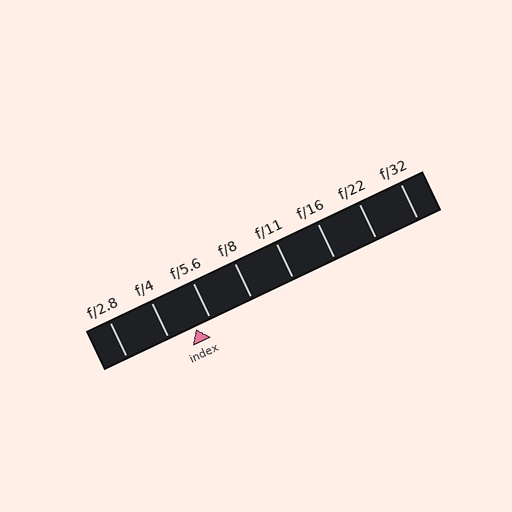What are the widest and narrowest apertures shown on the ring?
The widest aperture shown is f/2.8 and the narrowest is f/32.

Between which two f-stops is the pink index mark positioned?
The index mark is between f/4 and f/5.6.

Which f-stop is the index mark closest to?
The index mark is closest to f/5.6.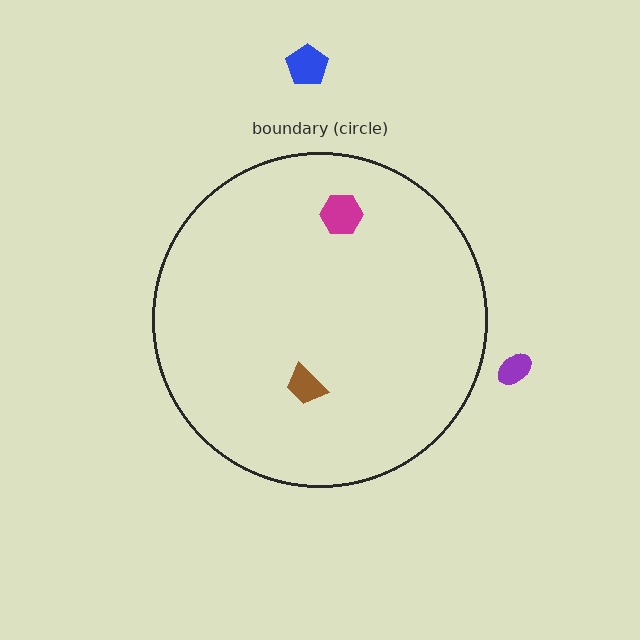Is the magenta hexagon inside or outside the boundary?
Inside.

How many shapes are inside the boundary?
2 inside, 2 outside.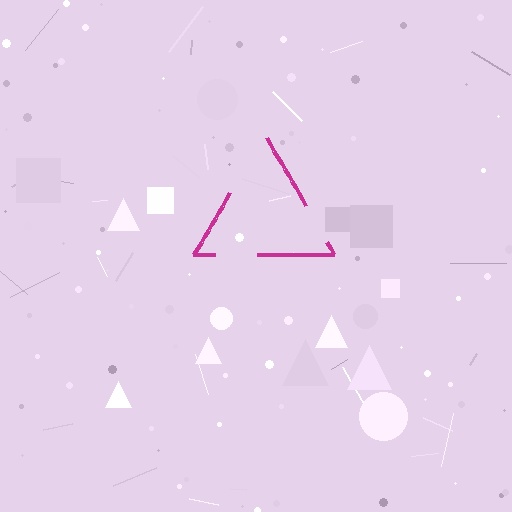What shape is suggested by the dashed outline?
The dashed outline suggests a triangle.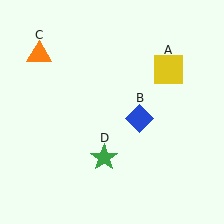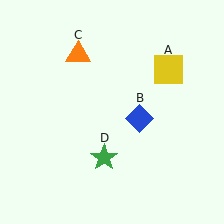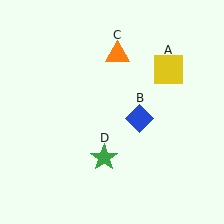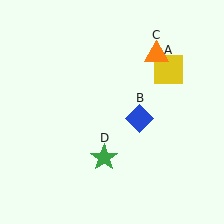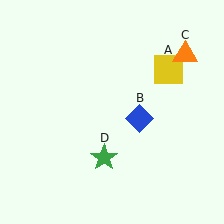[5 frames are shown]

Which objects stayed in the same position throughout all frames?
Yellow square (object A) and blue diamond (object B) and green star (object D) remained stationary.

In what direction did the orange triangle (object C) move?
The orange triangle (object C) moved right.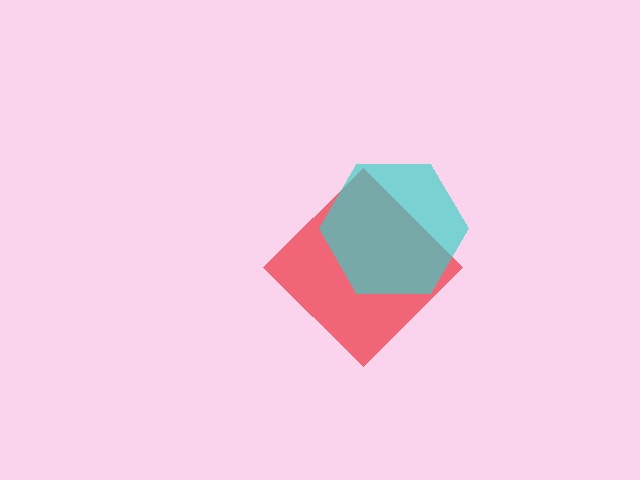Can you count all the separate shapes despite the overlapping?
Yes, there are 2 separate shapes.